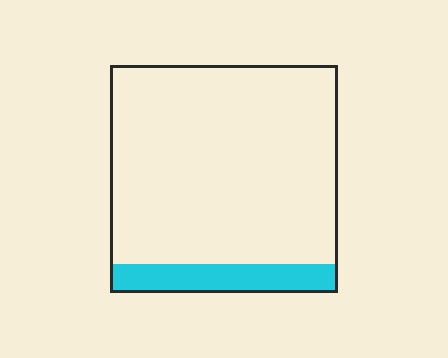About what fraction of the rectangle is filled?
About one eighth (1/8).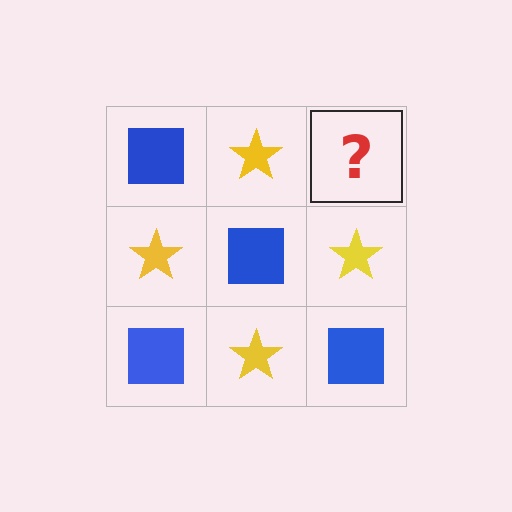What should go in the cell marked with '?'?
The missing cell should contain a blue square.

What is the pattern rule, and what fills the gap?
The rule is that it alternates blue square and yellow star in a checkerboard pattern. The gap should be filled with a blue square.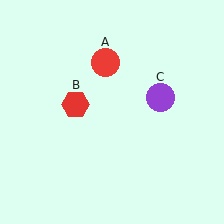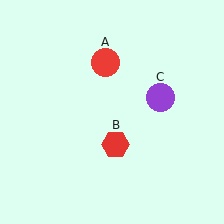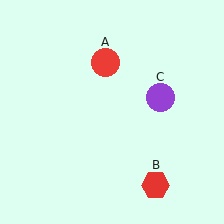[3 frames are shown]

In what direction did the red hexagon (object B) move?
The red hexagon (object B) moved down and to the right.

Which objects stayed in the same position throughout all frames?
Red circle (object A) and purple circle (object C) remained stationary.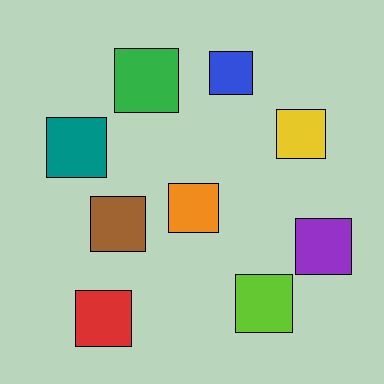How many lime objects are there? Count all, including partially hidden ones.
There is 1 lime object.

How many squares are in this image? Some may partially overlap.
There are 9 squares.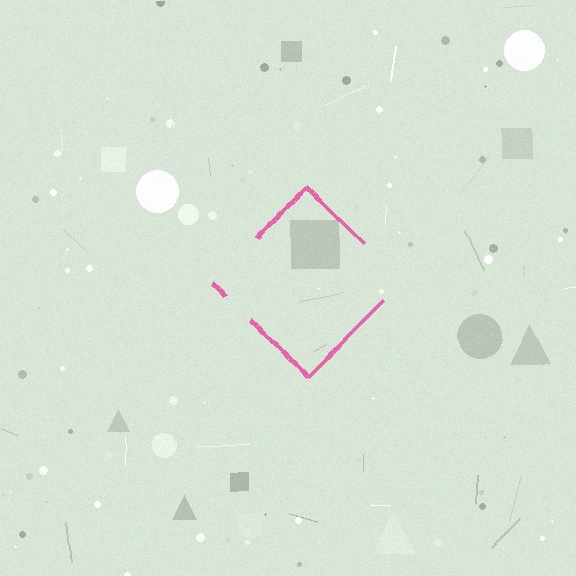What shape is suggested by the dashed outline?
The dashed outline suggests a diamond.